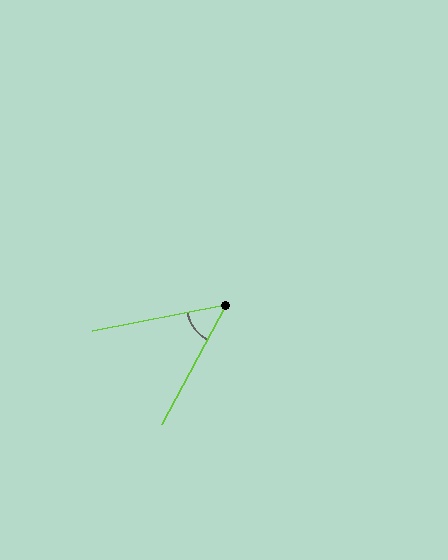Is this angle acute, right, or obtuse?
It is acute.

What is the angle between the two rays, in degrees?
Approximately 51 degrees.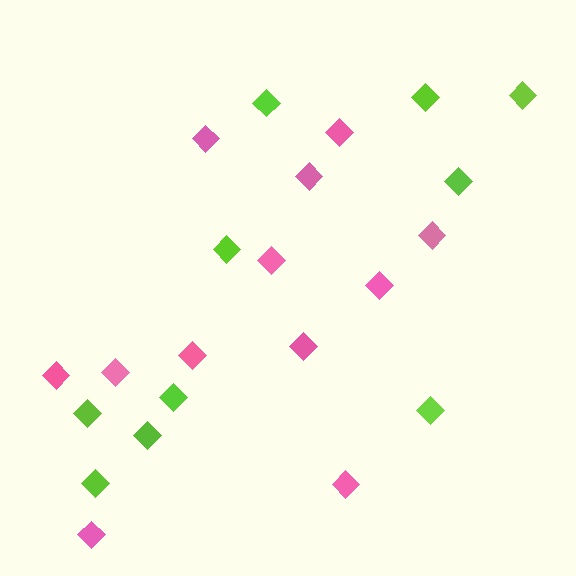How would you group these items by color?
There are 2 groups: one group of lime diamonds (10) and one group of pink diamonds (12).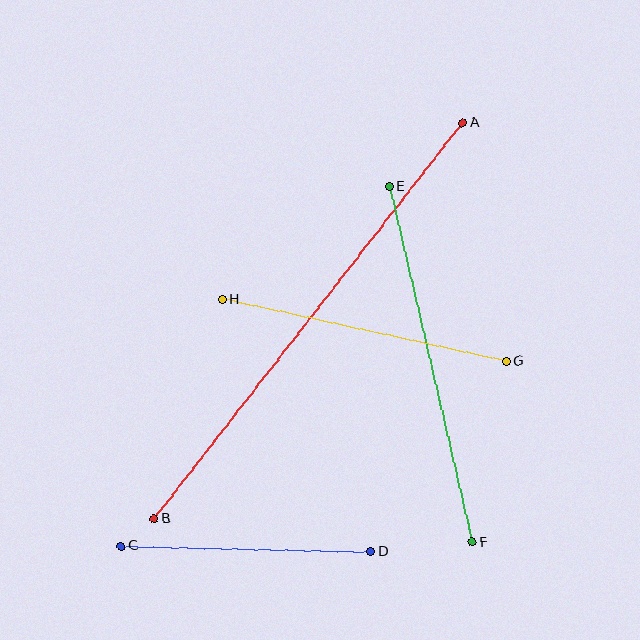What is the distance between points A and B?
The distance is approximately 502 pixels.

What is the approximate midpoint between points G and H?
The midpoint is at approximately (364, 330) pixels.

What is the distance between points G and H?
The distance is approximately 290 pixels.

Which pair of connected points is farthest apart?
Points A and B are farthest apart.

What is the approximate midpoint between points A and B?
The midpoint is at approximately (308, 321) pixels.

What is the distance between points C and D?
The distance is approximately 249 pixels.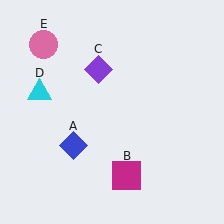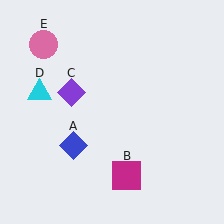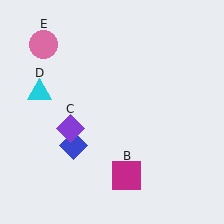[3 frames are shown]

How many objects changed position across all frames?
1 object changed position: purple diamond (object C).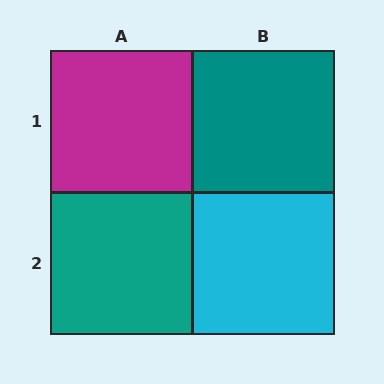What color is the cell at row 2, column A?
Teal.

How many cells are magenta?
1 cell is magenta.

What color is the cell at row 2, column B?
Cyan.